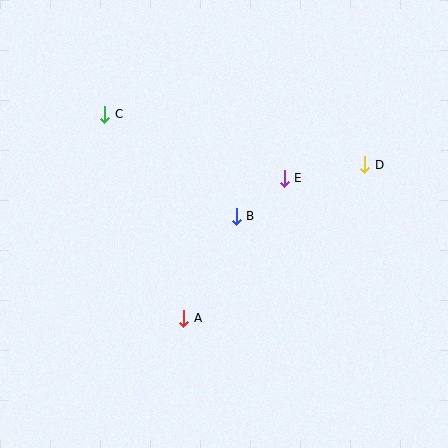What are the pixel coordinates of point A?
Point A is at (184, 319).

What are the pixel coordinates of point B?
Point B is at (236, 216).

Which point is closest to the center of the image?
Point B at (236, 216) is closest to the center.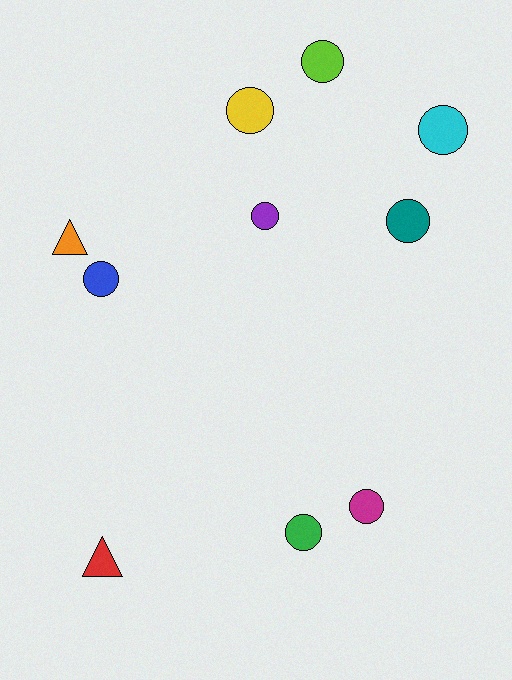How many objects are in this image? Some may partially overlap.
There are 10 objects.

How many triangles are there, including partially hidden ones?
There are 2 triangles.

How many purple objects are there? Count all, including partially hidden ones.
There is 1 purple object.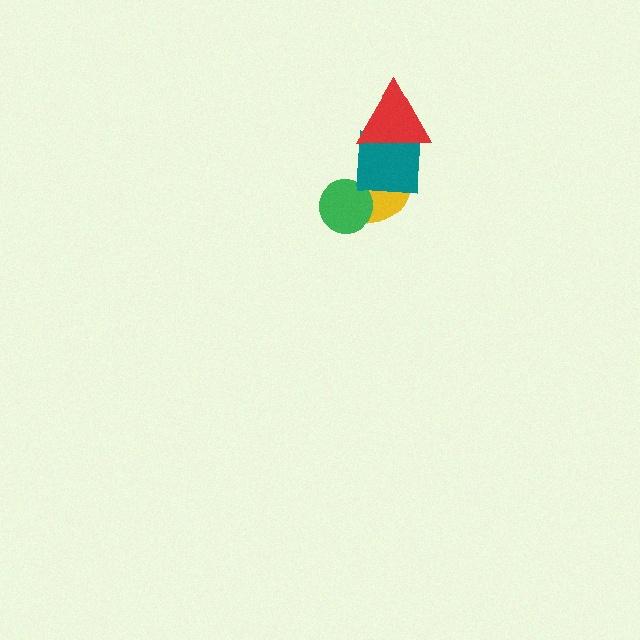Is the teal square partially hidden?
Yes, it is partially covered by another shape.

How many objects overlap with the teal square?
3 objects overlap with the teal square.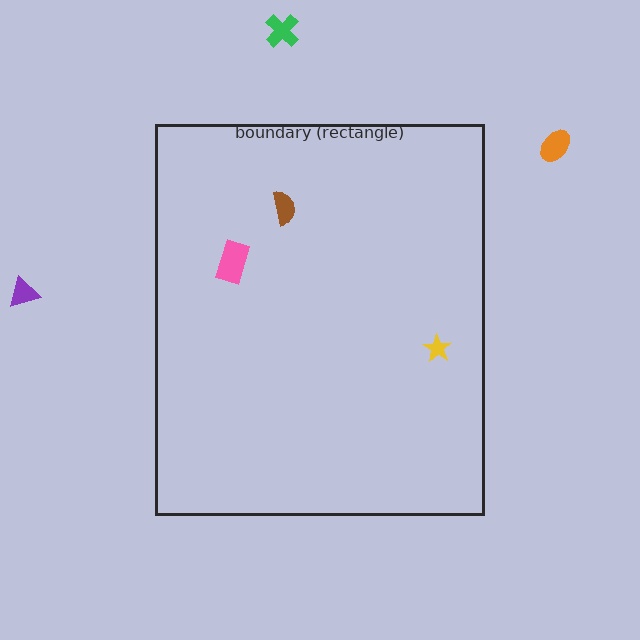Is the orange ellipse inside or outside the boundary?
Outside.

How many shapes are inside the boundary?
3 inside, 3 outside.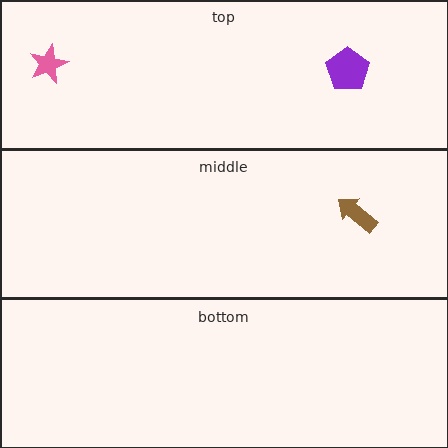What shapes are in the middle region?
The brown arrow.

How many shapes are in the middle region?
1.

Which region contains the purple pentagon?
The top region.